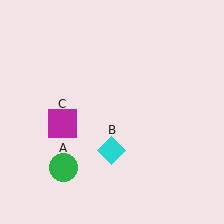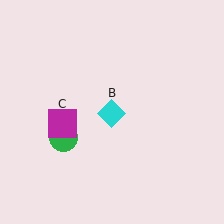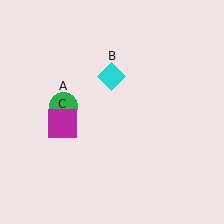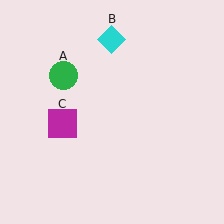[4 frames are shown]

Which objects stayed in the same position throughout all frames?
Magenta square (object C) remained stationary.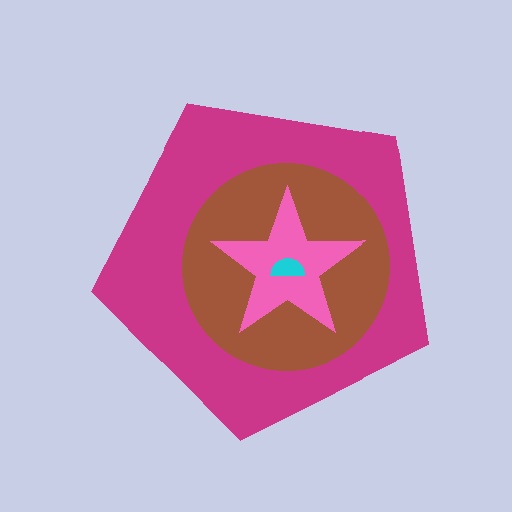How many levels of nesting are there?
4.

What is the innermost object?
The cyan semicircle.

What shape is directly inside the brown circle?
The pink star.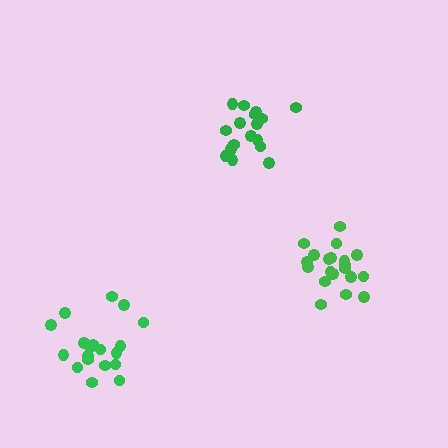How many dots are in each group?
Group 1: 19 dots, Group 2: 17 dots, Group 3: 20 dots (56 total).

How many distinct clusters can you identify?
There are 3 distinct clusters.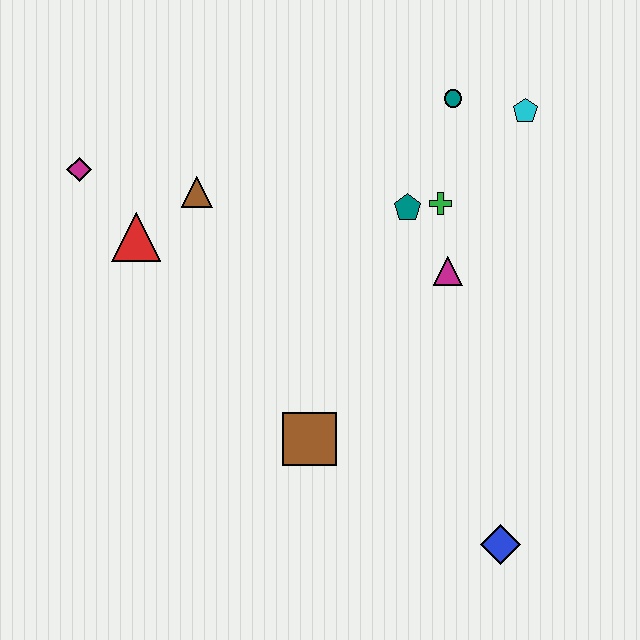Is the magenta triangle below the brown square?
No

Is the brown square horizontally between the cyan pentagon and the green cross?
No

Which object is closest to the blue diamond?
The brown square is closest to the blue diamond.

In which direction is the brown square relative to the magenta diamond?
The brown square is below the magenta diamond.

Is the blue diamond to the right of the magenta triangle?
Yes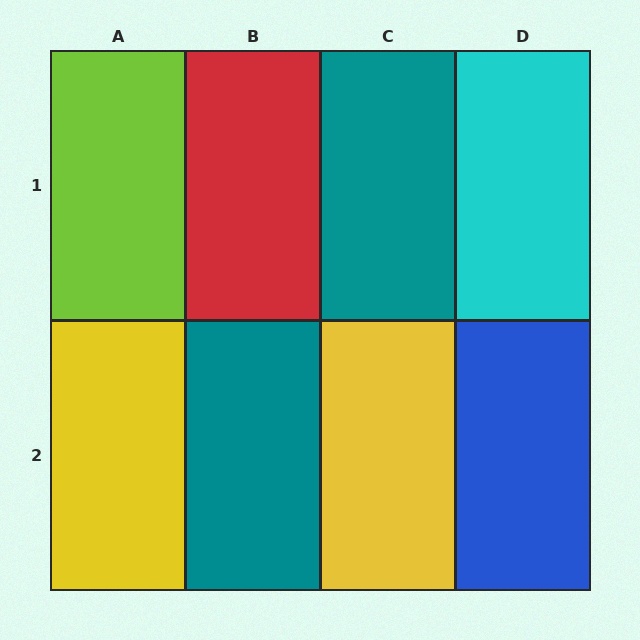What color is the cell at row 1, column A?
Lime.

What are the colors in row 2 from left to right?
Yellow, teal, yellow, blue.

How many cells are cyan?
1 cell is cyan.